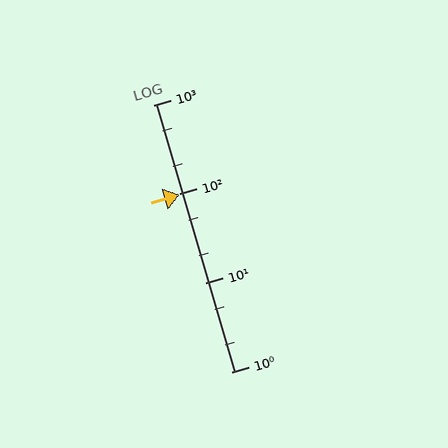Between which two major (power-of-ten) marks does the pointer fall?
The pointer is between 10 and 100.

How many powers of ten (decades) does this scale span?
The scale spans 3 decades, from 1 to 1000.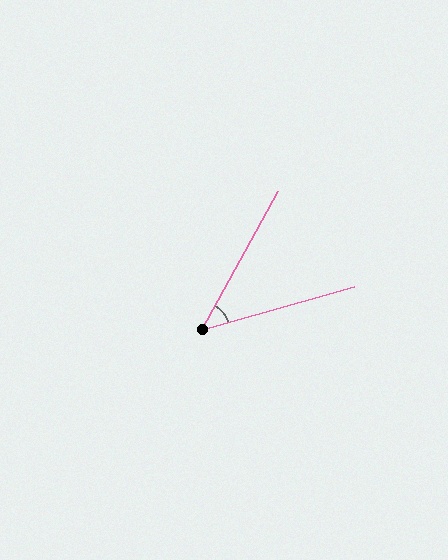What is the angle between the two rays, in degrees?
Approximately 45 degrees.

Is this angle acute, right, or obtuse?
It is acute.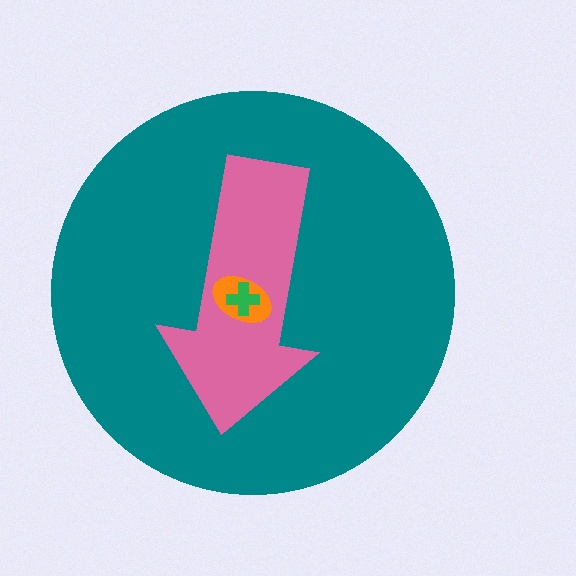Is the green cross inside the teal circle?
Yes.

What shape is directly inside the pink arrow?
The orange ellipse.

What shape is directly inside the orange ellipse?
The green cross.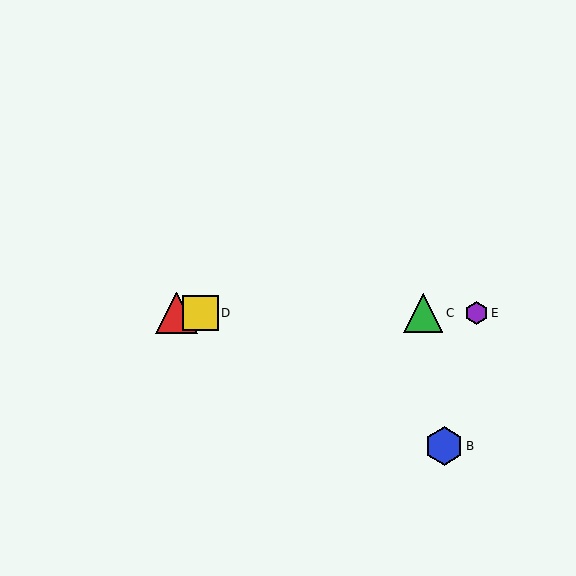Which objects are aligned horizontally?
Objects A, C, D, E are aligned horizontally.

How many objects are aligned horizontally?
4 objects (A, C, D, E) are aligned horizontally.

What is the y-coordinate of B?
Object B is at y≈446.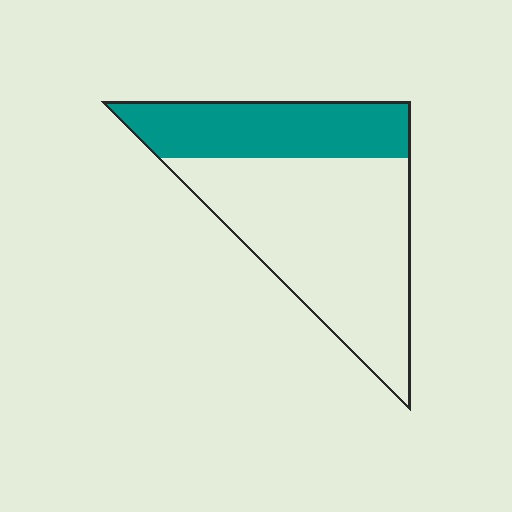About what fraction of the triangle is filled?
About one third (1/3).